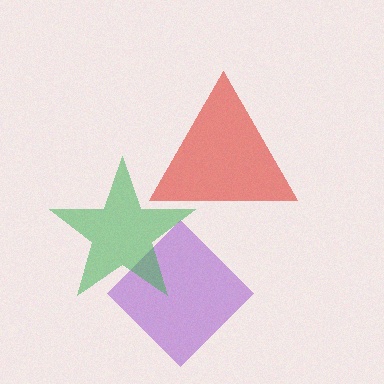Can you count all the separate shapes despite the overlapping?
Yes, there are 3 separate shapes.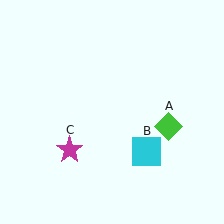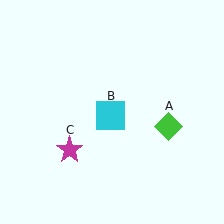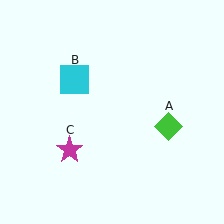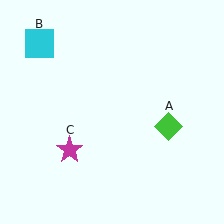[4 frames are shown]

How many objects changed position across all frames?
1 object changed position: cyan square (object B).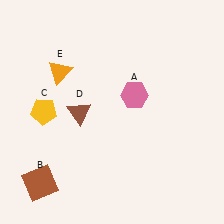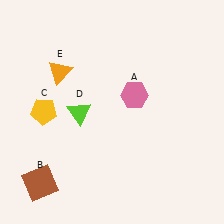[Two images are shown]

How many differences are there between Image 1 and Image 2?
There is 1 difference between the two images.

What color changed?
The triangle (D) changed from brown in Image 1 to lime in Image 2.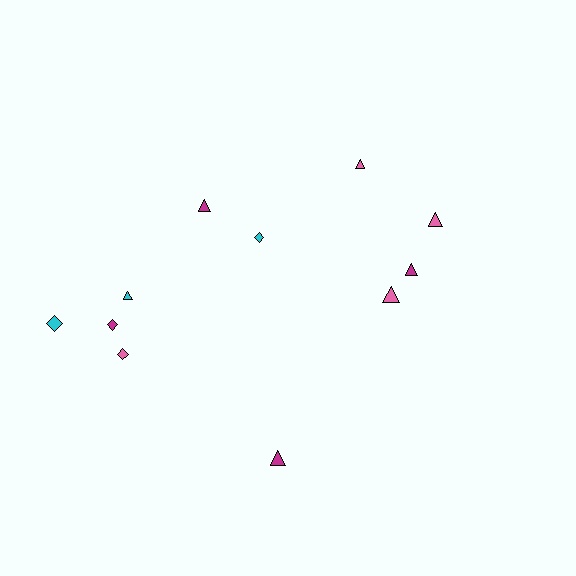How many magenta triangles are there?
There are 3 magenta triangles.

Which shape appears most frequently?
Triangle, with 7 objects.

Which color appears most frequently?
Magenta, with 4 objects.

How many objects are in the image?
There are 11 objects.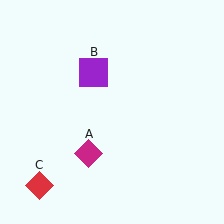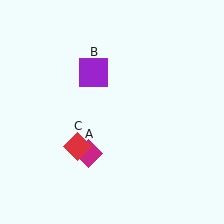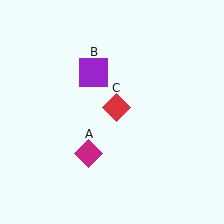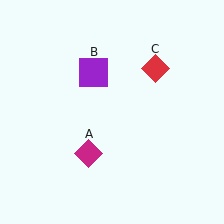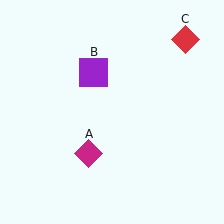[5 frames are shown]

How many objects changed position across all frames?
1 object changed position: red diamond (object C).